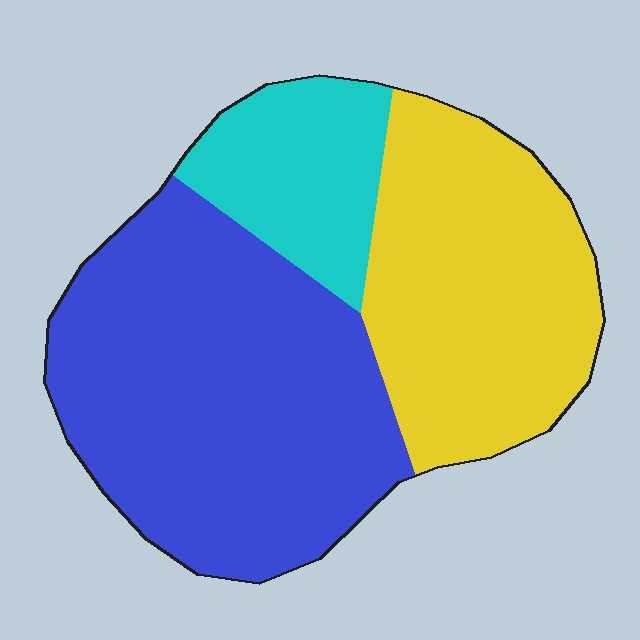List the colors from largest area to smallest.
From largest to smallest: blue, yellow, cyan.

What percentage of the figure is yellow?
Yellow takes up about one third (1/3) of the figure.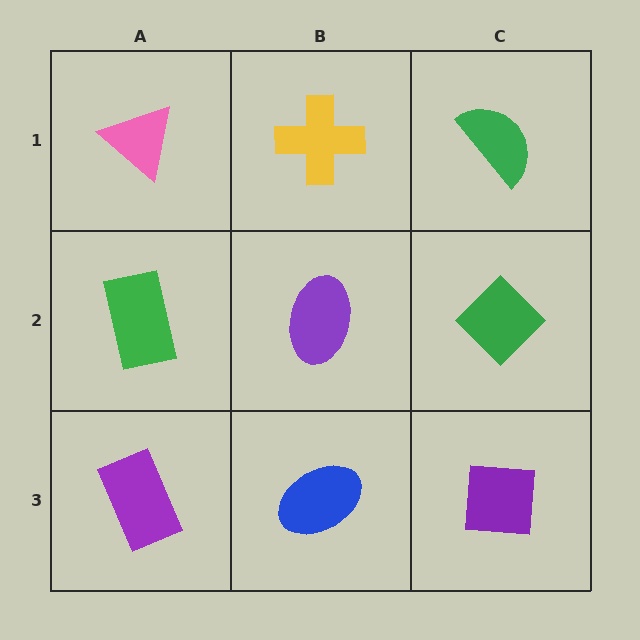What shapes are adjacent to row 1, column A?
A green rectangle (row 2, column A), a yellow cross (row 1, column B).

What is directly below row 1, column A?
A green rectangle.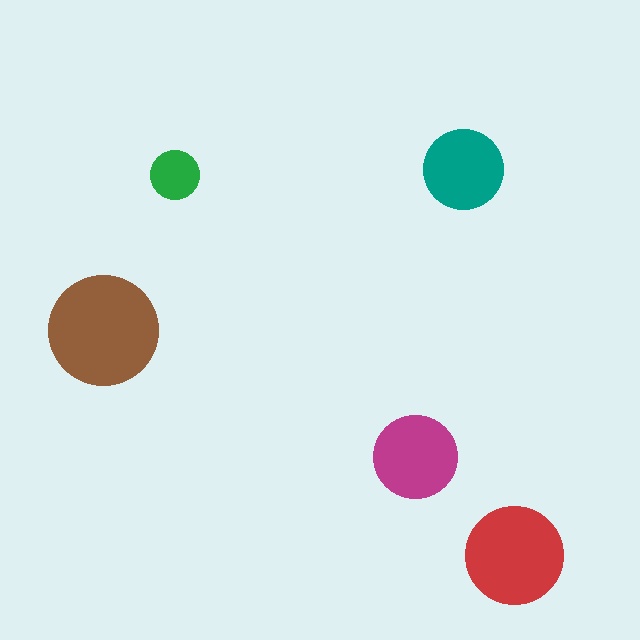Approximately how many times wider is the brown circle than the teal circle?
About 1.5 times wider.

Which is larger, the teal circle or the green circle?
The teal one.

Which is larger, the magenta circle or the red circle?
The red one.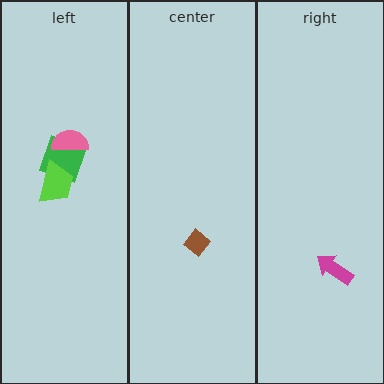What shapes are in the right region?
The magenta arrow.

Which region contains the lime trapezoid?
The left region.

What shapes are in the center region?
The brown diamond.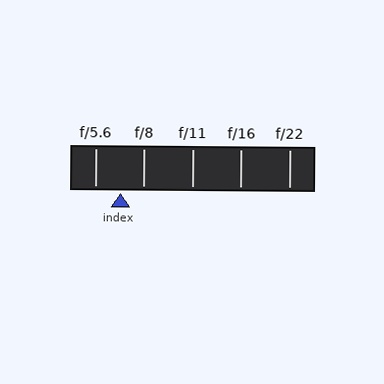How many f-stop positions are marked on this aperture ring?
There are 5 f-stop positions marked.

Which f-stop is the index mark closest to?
The index mark is closest to f/8.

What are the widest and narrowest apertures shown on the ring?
The widest aperture shown is f/5.6 and the narrowest is f/22.